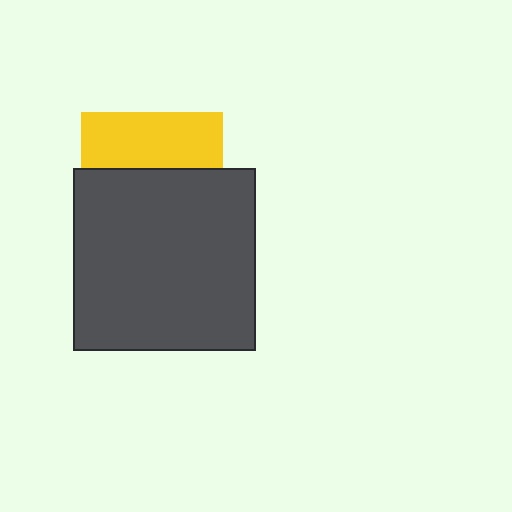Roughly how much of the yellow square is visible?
A small part of it is visible (roughly 39%).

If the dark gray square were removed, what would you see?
You would see the complete yellow square.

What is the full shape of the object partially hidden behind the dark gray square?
The partially hidden object is a yellow square.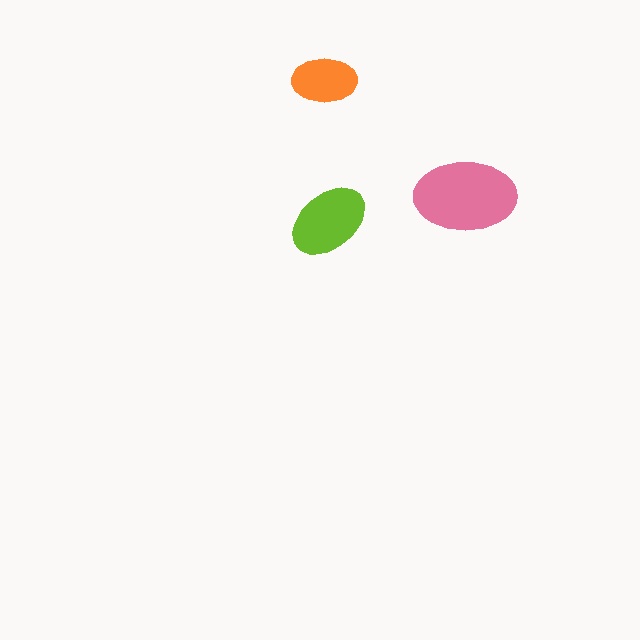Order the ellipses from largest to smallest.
the pink one, the lime one, the orange one.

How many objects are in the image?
There are 3 objects in the image.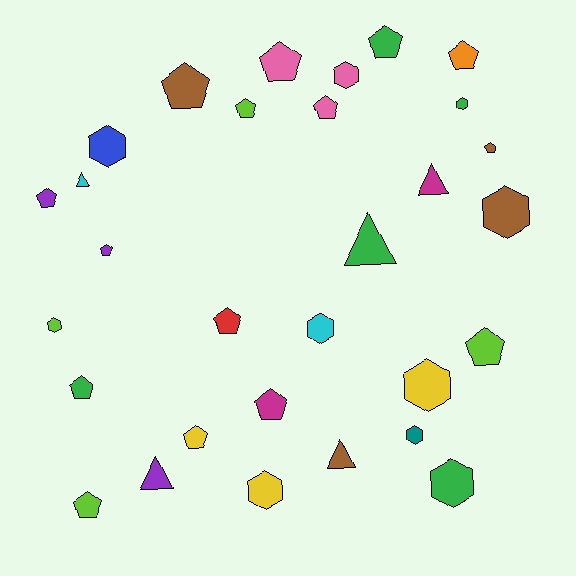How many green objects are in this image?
There are 5 green objects.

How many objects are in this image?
There are 30 objects.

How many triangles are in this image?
There are 5 triangles.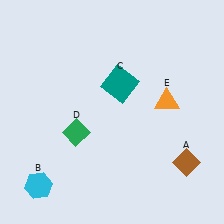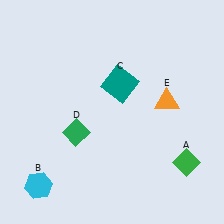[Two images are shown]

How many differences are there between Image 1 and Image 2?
There is 1 difference between the two images.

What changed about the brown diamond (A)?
In Image 1, A is brown. In Image 2, it changed to green.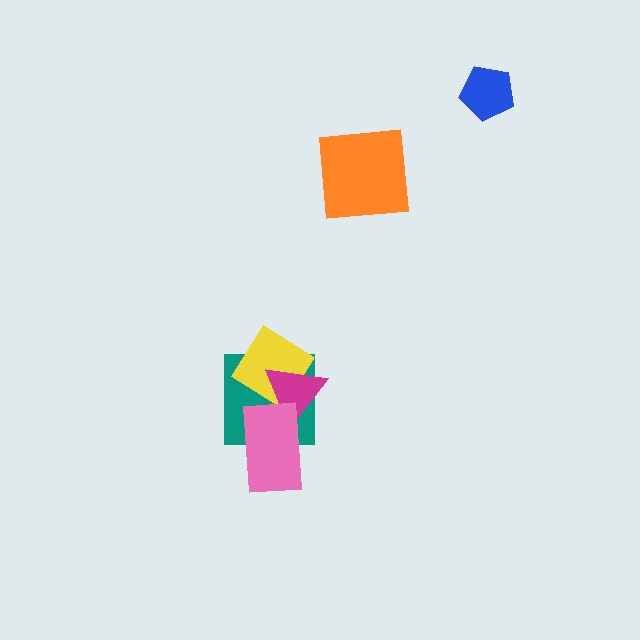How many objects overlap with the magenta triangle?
3 objects overlap with the magenta triangle.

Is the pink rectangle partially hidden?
No, no other shape covers it.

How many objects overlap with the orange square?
0 objects overlap with the orange square.